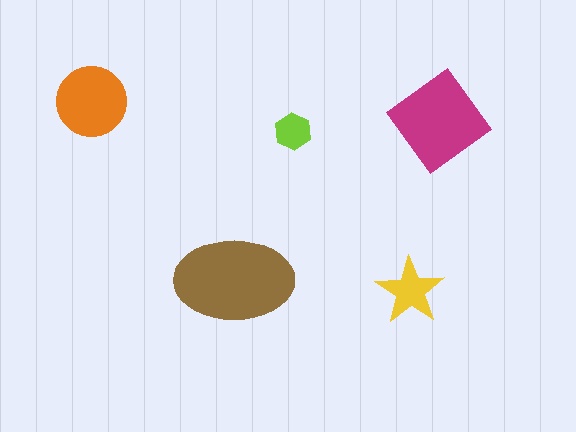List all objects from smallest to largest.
The lime hexagon, the yellow star, the orange circle, the magenta diamond, the brown ellipse.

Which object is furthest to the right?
The magenta diamond is rightmost.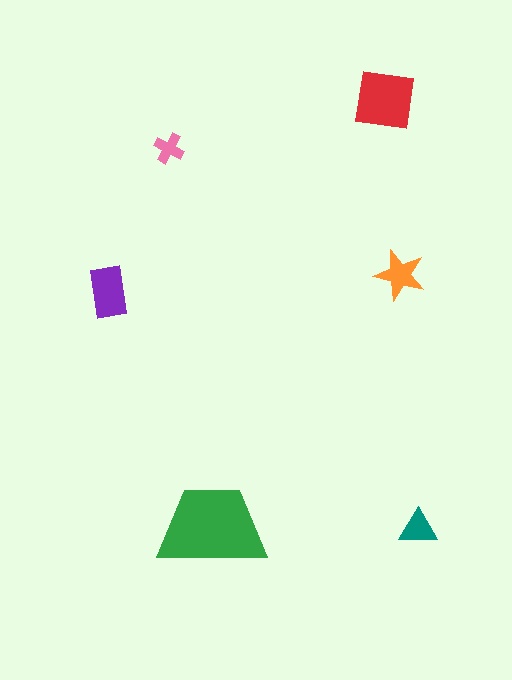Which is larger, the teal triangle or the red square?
The red square.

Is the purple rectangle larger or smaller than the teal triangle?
Larger.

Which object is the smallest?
The pink cross.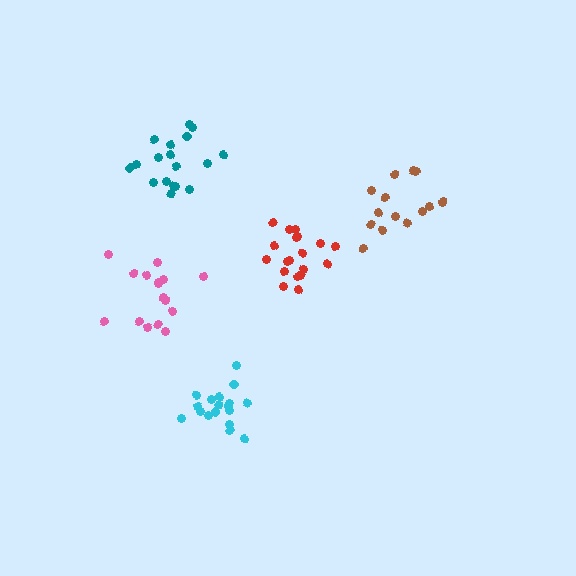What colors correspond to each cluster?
The clusters are colored: cyan, pink, brown, red, teal.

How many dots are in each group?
Group 1: 18 dots, Group 2: 16 dots, Group 3: 15 dots, Group 4: 19 dots, Group 5: 18 dots (86 total).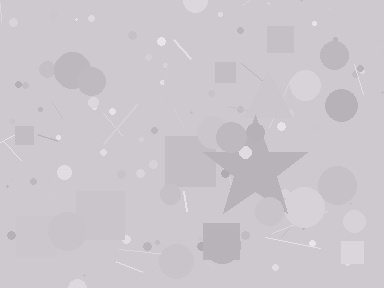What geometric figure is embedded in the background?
A star is embedded in the background.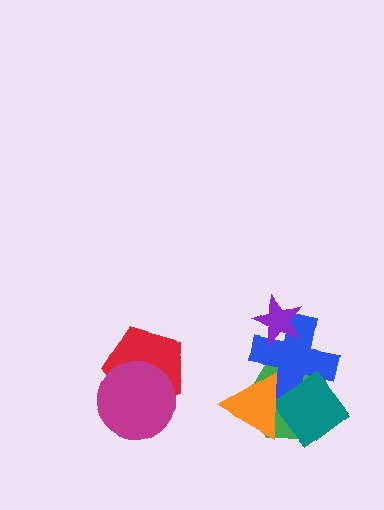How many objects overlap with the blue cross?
4 objects overlap with the blue cross.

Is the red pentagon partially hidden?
Yes, it is partially covered by another shape.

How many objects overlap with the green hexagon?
3 objects overlap with the green hexagon.